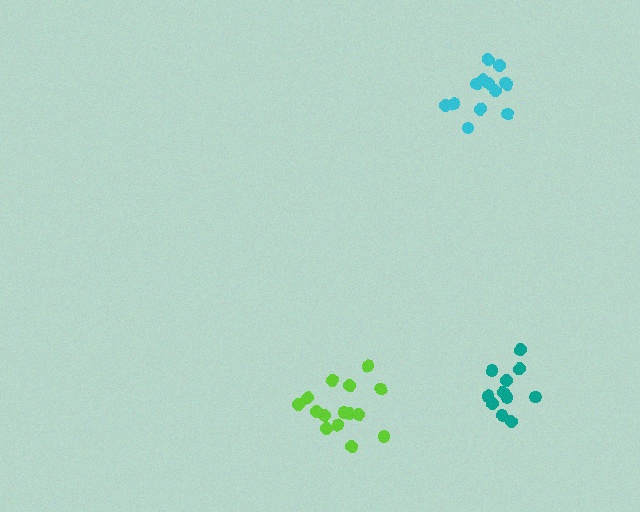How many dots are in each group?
Group 1: 15 dots, Group 2: 11 dots, Group 3: 13 dots (39 total).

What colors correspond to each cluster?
The clusters are colored: lime, teal, cyan.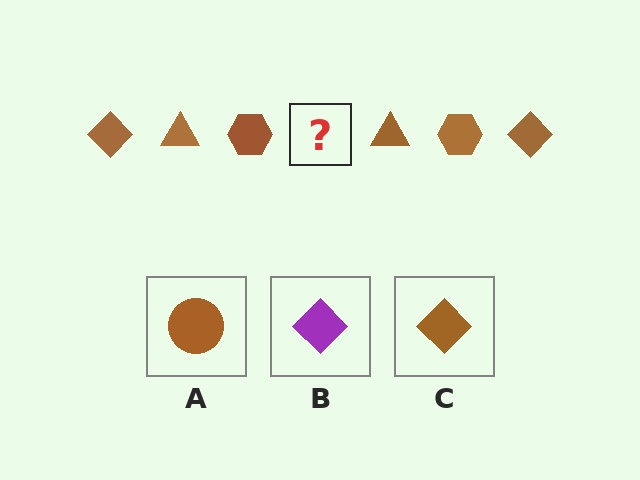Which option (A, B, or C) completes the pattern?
C.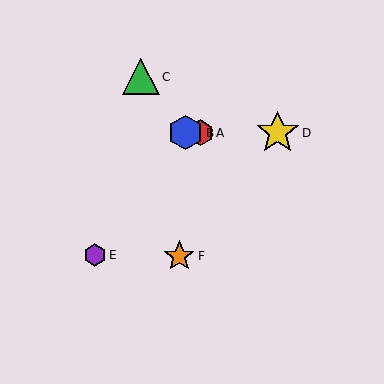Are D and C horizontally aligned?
No, D is at y≈133 and C is at y≈77.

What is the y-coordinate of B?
Object B is at y≈133.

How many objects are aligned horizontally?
3 objects (A, B, D) are aligned horizontally.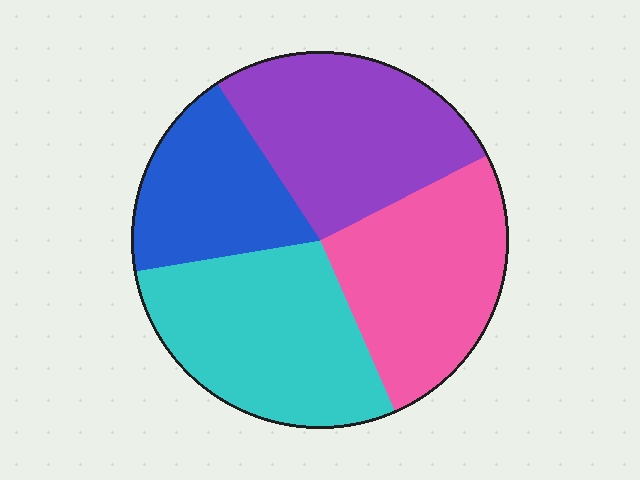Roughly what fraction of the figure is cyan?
Cyan covers roughly 30% of the figure.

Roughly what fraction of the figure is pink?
Pink takes up between a sixth and a third of the figure.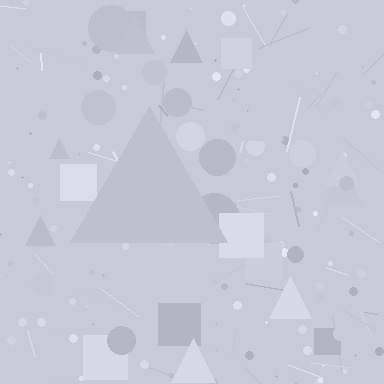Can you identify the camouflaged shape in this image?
The camouflaged shape is a triangle.